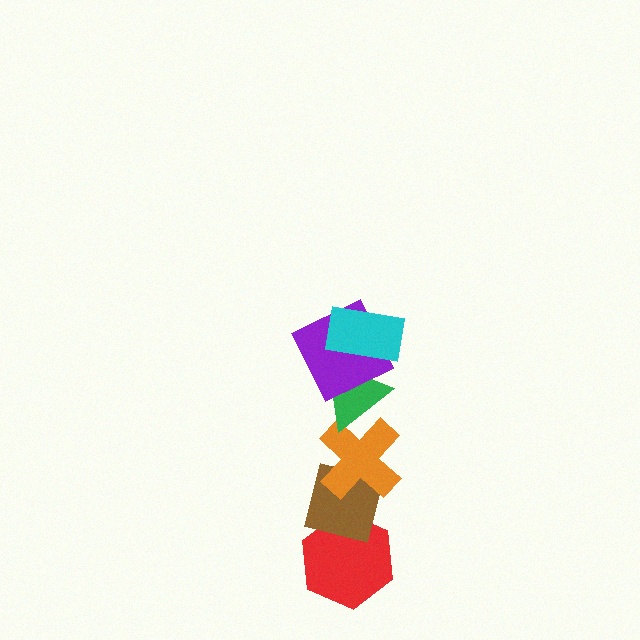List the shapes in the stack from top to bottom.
From top to bottom: the cyan rectangle, the purple square, the green triangle, the orange cross, the brown square, the red hexagon.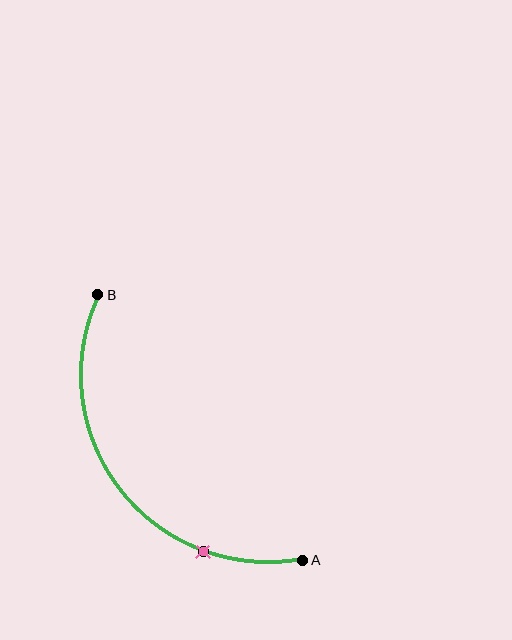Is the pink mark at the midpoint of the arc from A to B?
No. The pink mark lies on the arc but is closer to endpoint A. The arc midpoint would be at the point on the curve equidistant along the arc from both A and B.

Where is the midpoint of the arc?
The arc midpoint is the point on the curve farthest from the straight line joining A and B. It sits below and to the left of that line.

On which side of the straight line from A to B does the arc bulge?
The arc bulges below and to the left of the straight line connecting A and B.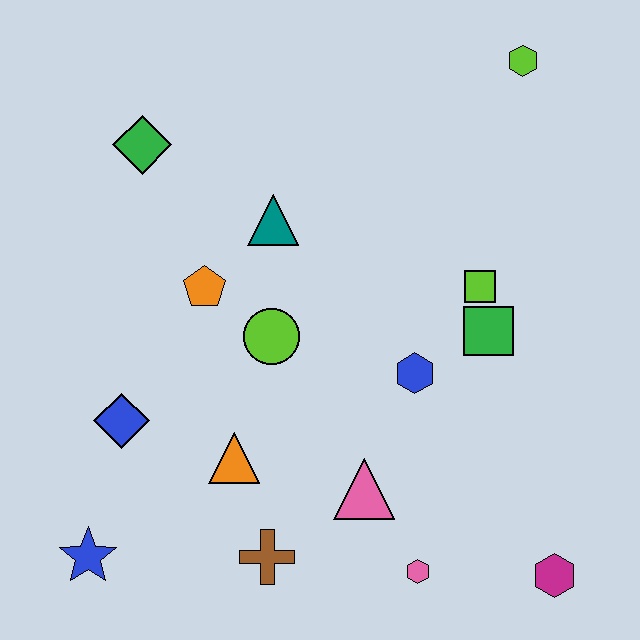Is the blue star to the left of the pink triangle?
Yes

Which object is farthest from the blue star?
The lime hexagon is farthest from the blue star.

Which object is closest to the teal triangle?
The orange pentagon is closest to the teal triangle.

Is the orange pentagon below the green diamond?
Yes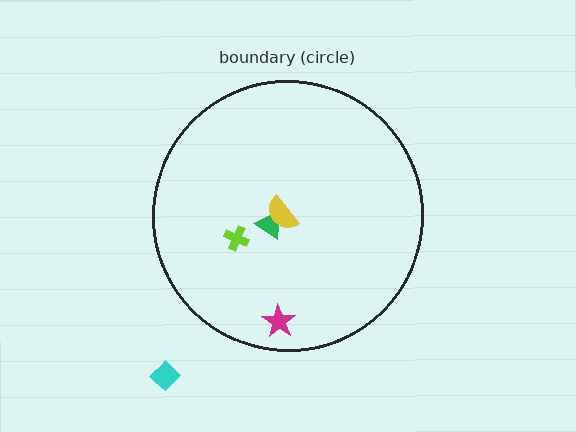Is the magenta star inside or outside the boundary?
Inside.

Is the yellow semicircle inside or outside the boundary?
Inside.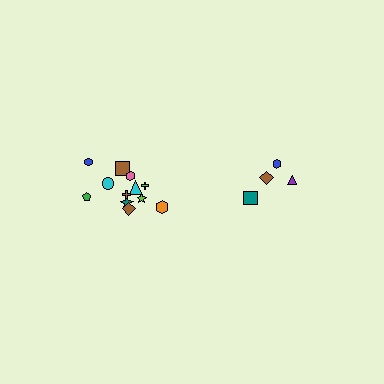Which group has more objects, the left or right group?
The left group.